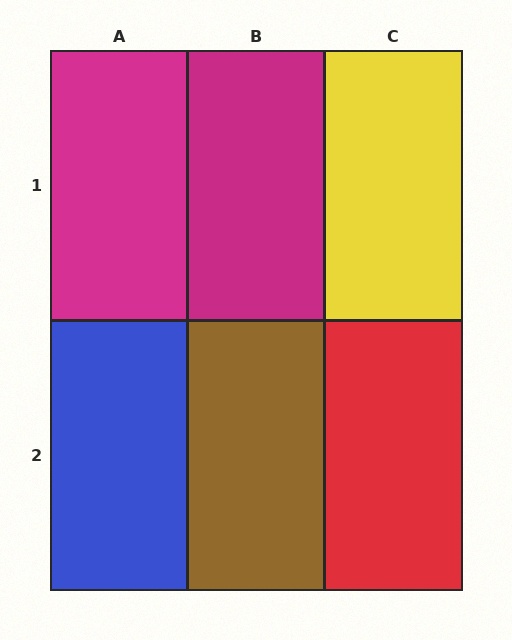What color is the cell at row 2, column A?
Blue.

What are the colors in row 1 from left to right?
Magenta, magenta, yellow.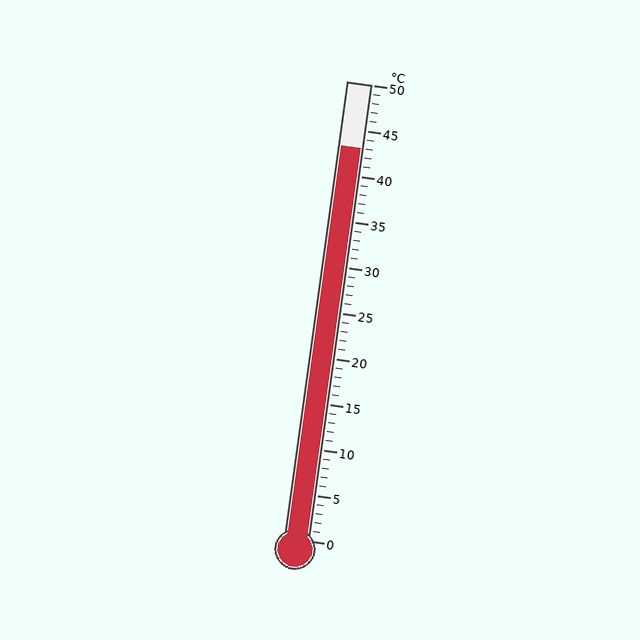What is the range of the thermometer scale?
The thermometer scale ranges from 0°C to 50°C.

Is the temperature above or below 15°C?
The temperature is above 15°C.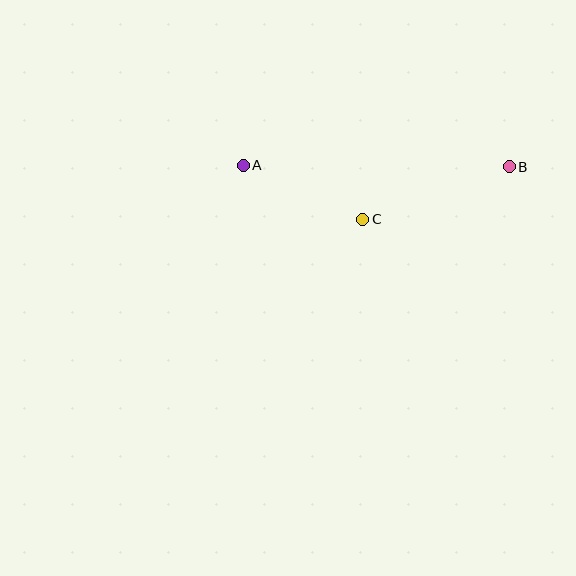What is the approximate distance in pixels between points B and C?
The distance between B and C is approximately 156 pixels.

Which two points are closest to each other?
Points A and C are closest to each other.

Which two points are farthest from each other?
Points A and B are farthest from each other.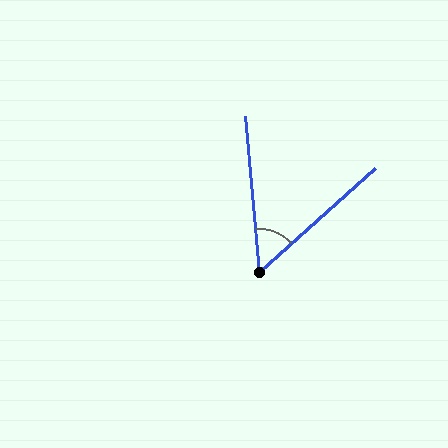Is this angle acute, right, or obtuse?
It is acute.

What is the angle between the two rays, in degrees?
Approximately 53 degrees.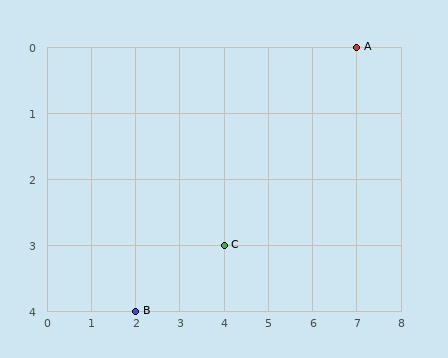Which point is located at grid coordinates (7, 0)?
Point A is at (7, 0).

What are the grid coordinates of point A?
Point A is at grid coordinates (7, 0).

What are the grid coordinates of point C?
Point C is at grid coordinates (4, 3).